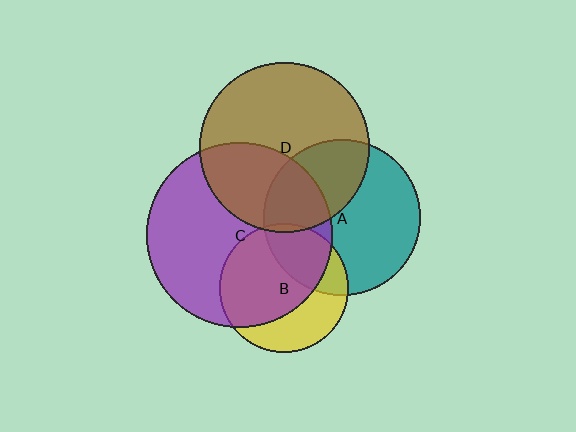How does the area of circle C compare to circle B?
Approximately 2.1 times.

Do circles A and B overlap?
Yes.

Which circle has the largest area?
Circle C (purple).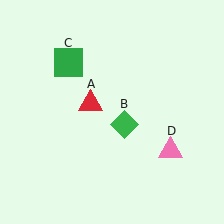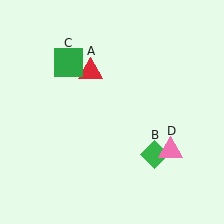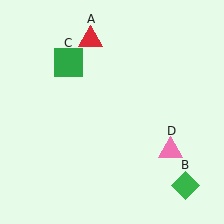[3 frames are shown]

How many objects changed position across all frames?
2 objects changed position: red triangle (object A), green diamond (object B).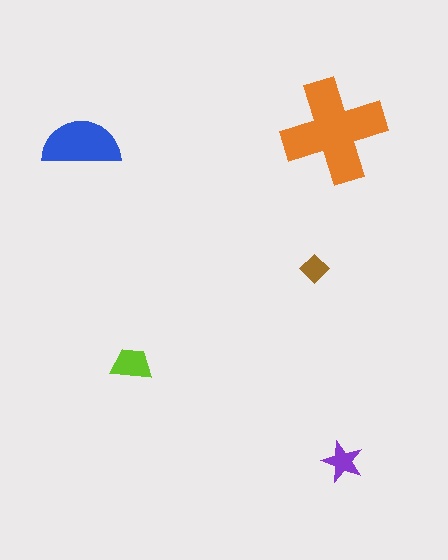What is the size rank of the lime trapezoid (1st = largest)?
3rd.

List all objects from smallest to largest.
The brown diamond, the purple star, the lime trapezoid, the blue semicircle, the orange cross.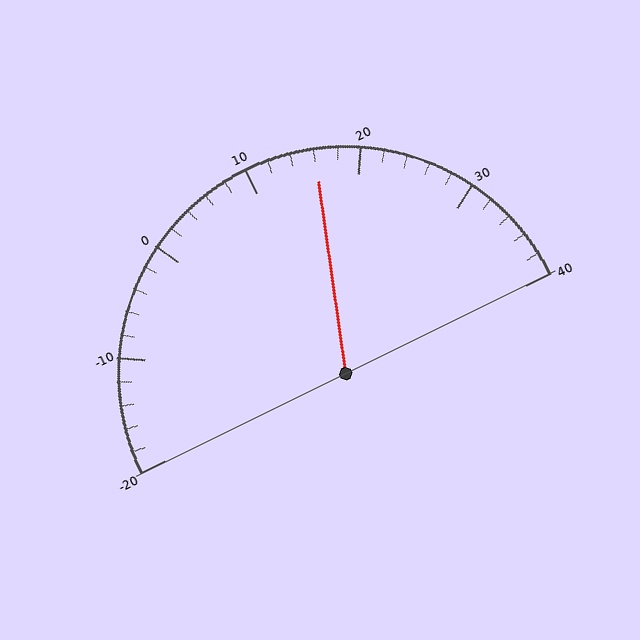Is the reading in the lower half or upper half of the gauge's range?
The reading is in the upper half of the range (-20 to 40).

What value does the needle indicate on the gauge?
The needle indicates approximately 16.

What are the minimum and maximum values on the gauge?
The gauge ranges from -20 to 40.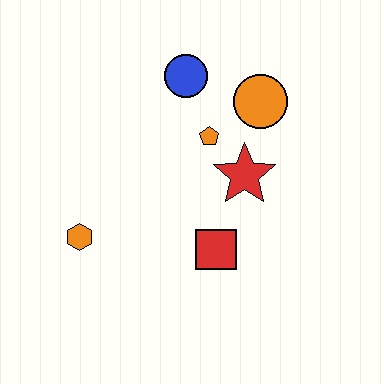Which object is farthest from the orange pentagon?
The orange hexagon is farthest from the orange pentagon.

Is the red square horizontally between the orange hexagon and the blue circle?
No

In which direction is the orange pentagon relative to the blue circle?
The orange pentagon is below the blue circle.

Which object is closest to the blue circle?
The orange pentagon is closest to the blue circle.